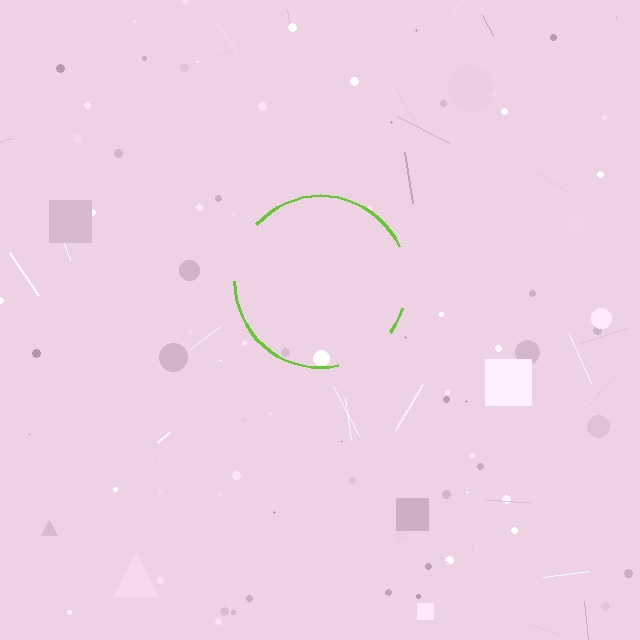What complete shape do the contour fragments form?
The contour fragments form a circle.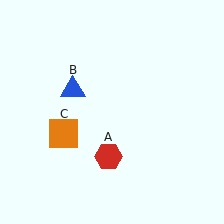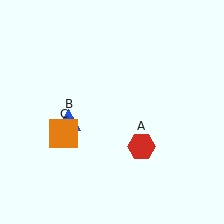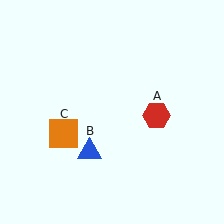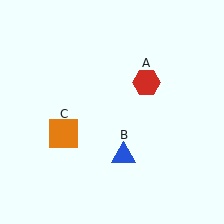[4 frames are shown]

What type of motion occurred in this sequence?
The red hexagon (object A), blue triangle (object B) rotated counterclockwise around the center of the scene.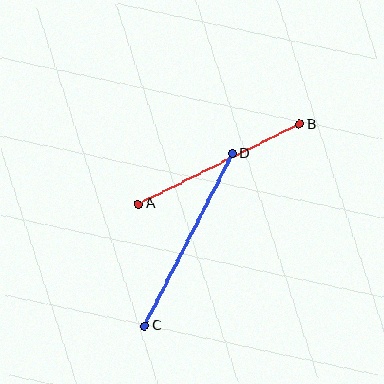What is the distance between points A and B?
The distance is approximately 180 pixels.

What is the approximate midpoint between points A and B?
The midpoint is at approximately (219, 164) pixels.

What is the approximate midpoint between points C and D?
The midpoint is at approximately (188, 240) pixels.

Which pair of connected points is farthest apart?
Points C and D are farthest apart.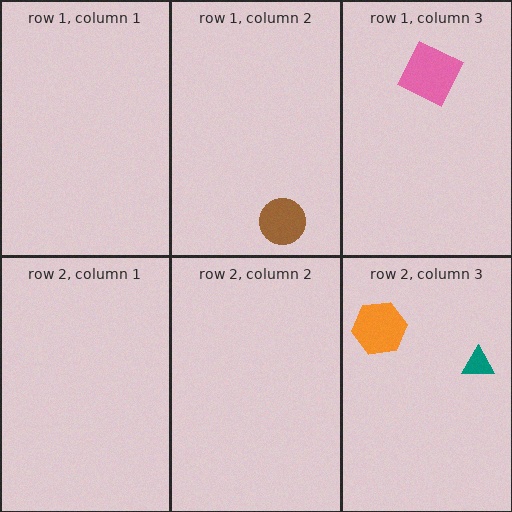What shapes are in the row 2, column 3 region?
The orange hexagon, the teal triangle.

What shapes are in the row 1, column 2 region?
The brown circle.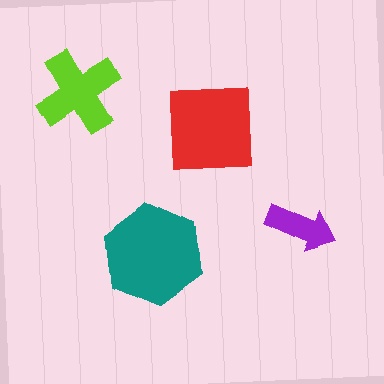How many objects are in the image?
There are 4 objects in the image.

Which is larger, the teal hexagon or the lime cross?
The teal hexagon.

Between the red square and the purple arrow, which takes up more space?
The red square.